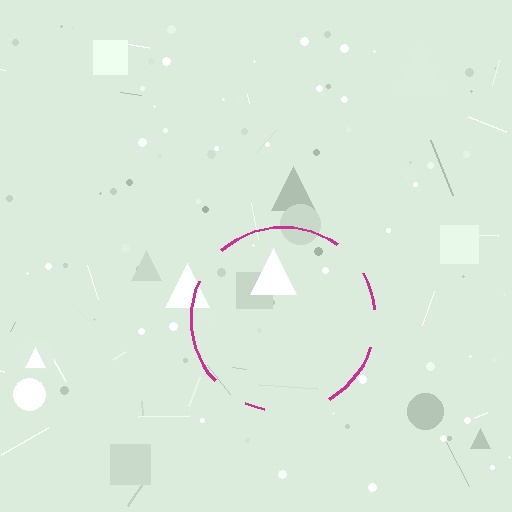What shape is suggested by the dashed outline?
The dashed outline suggests a circle.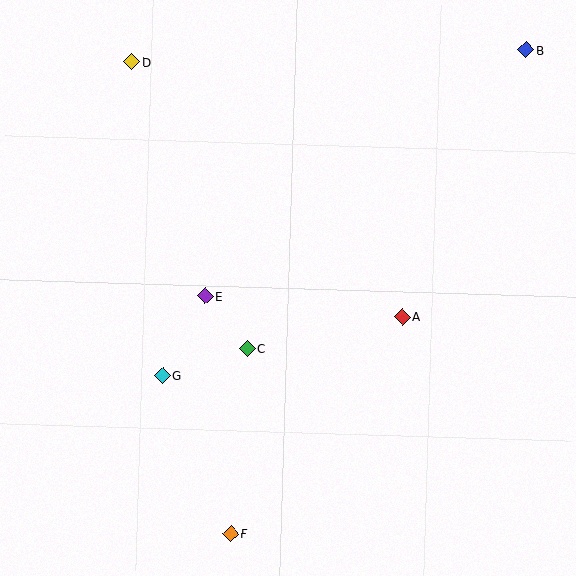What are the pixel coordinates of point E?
Point E is at (205, 296).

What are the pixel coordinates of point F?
Point F is at (231, 534).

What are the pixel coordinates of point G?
Point G is at (162, 375).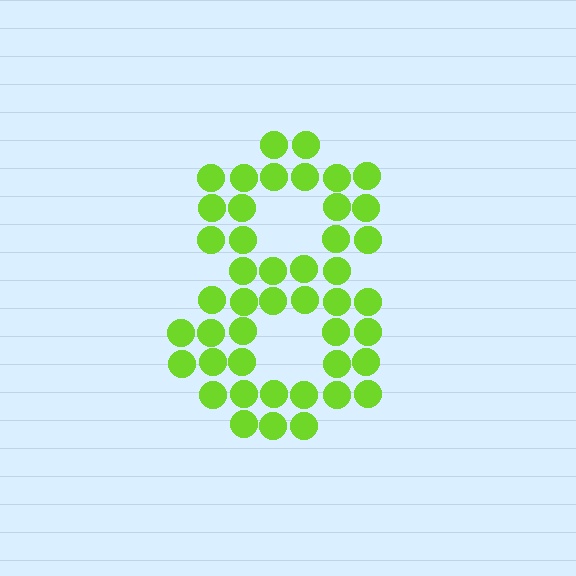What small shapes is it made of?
It is made of small circles.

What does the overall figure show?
The overall figure shows the digit 8.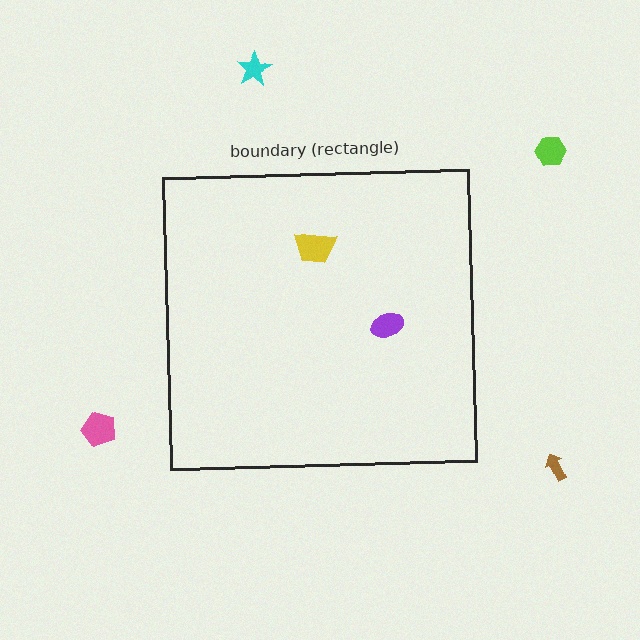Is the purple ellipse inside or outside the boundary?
Inside.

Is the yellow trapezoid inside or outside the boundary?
Inside.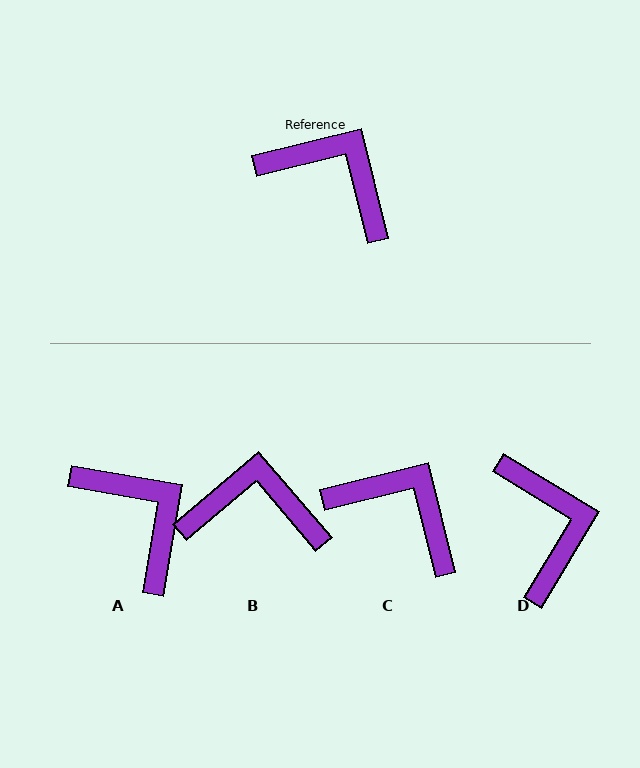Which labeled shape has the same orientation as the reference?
C.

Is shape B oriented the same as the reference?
No, it is off by about 26 degrees.